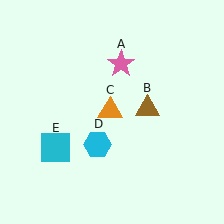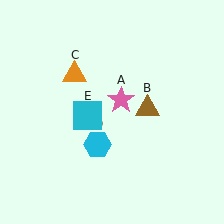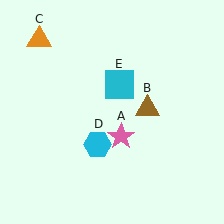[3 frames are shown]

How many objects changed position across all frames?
3 objects changed position: pink star (object A), orange triangle (object C), cyan square (object E).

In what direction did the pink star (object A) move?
The pink star (object A) moved down.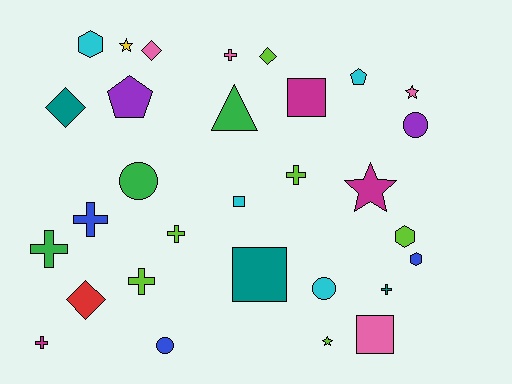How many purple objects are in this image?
There are 2 purple objects.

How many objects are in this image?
There are 30 objects.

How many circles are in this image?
There are 4 circles.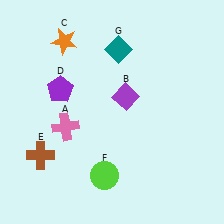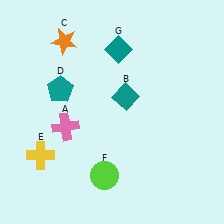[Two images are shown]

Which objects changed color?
B changed from purple to teal. D changed from purple to teal. E changed from brown to yellow.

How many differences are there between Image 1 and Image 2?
There are 3 differences between the two images.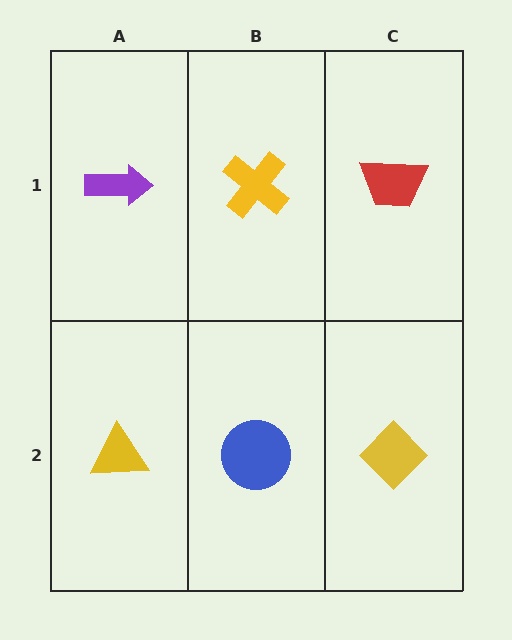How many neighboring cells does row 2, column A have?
2.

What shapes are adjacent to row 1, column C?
A yellow diamond (row 2, column C), a yellow cross (row 1, column B).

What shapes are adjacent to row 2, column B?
A yellow cross (row 1, column B), a yellow triangle (row 2, column A), a yellow diamond (row 2, column C).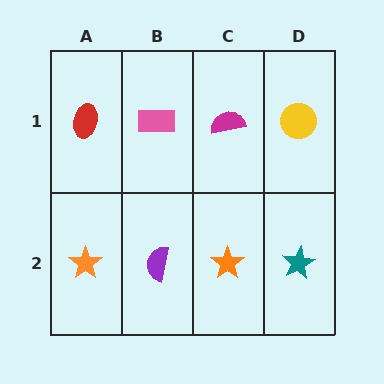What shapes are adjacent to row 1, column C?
An orange star (row 2, column C), a pink rectangle (row 1, column B), a yellow circle (row 1, column D).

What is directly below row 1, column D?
A teal star.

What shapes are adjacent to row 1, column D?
A teal star (row 2, column D), a magenta semicircle (row 1, column C).